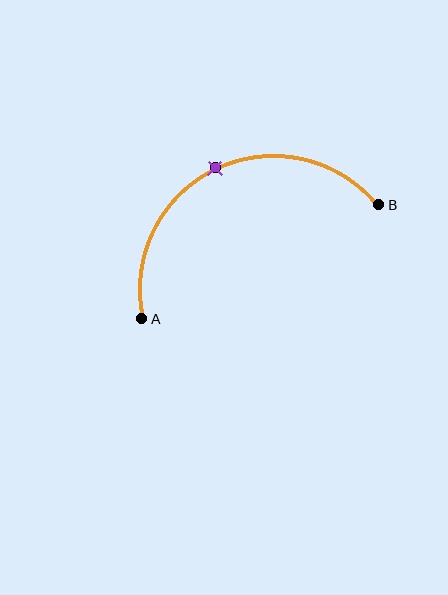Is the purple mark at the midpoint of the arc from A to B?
Yes. The purple mark lies on the arc at equal arc-length from both A and B — it is the arc midpoint.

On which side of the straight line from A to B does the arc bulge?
The arc bulges above the straight line connecting A and B.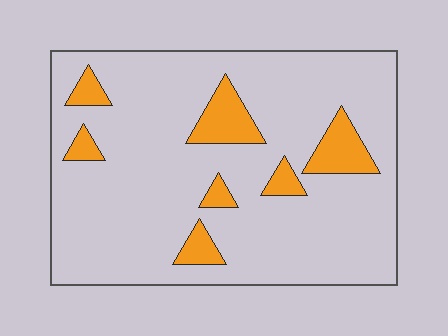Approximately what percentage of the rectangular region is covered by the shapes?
Approximately 15%.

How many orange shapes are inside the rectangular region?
7.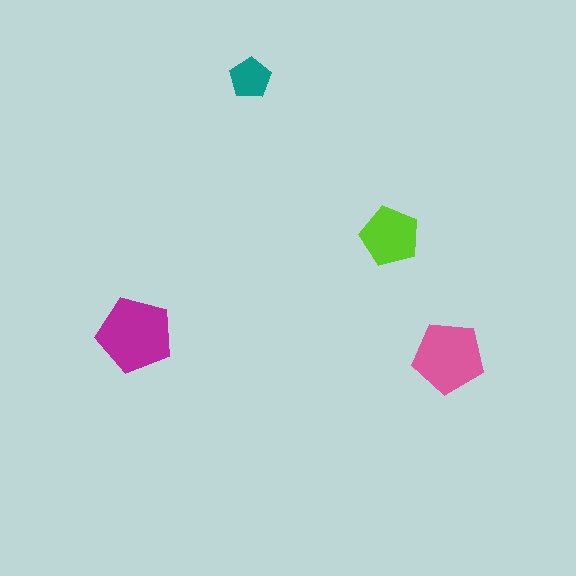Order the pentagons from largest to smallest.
the magenta one, the pink one, the lime one, the teal one.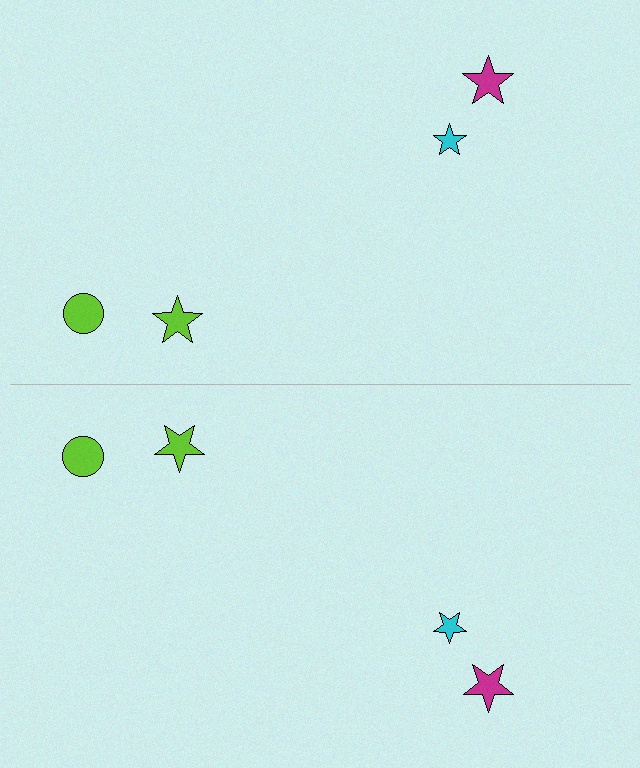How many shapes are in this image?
There are 8 shapes in this image.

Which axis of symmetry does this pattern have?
The pattern has a horizontal axis of symmetry running through the center of the image.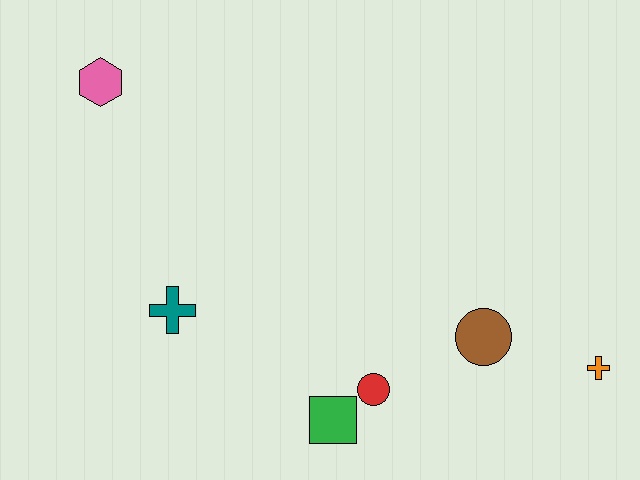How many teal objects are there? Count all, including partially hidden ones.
There is 1 teal object.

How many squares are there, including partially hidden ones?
There is 1 square.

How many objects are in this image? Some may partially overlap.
There are 6 objects.